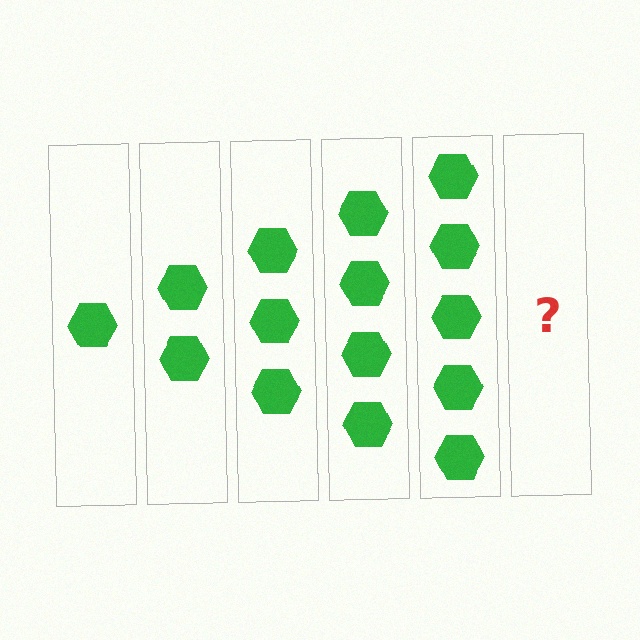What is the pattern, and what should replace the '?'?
The pattern is that each step adds one more hexagon. The '?' should be 6 hexagons.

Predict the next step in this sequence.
The next step is 6 hexagons.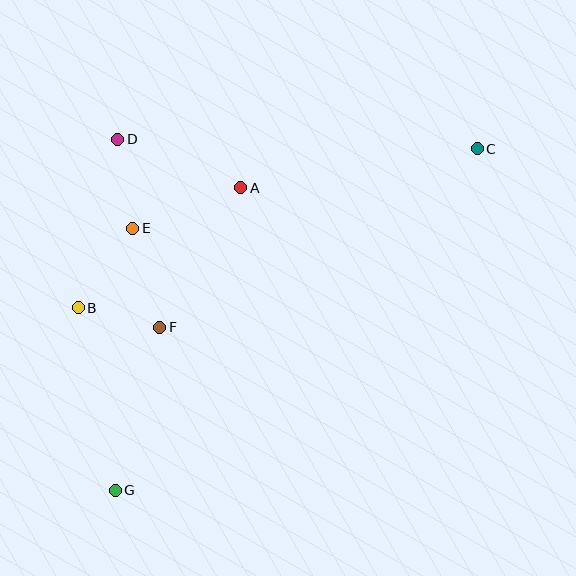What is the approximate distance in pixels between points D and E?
The distance between D and E is approximately 90 pixels.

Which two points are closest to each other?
Points B and F are closest to each other.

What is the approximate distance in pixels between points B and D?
The distance between B and D is approximately 173 pixels.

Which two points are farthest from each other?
Points C and G are farthest from each other.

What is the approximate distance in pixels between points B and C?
The distance between B and C is approximately 429 pixels.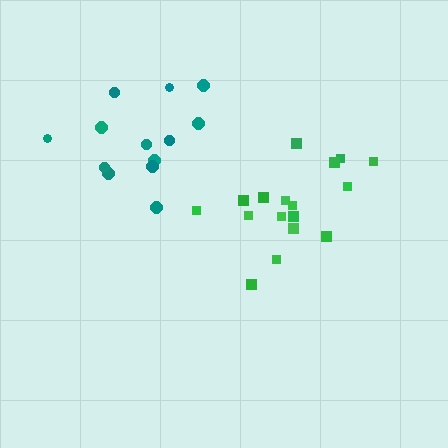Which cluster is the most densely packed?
Green.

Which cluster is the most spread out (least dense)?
Teal.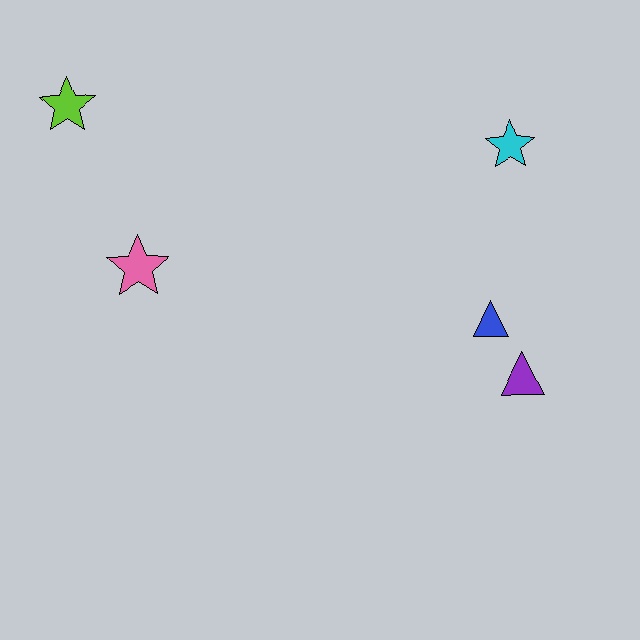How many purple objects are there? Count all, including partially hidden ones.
There is 1 purple object.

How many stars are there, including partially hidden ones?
There are 3 stars.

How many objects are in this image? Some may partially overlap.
There are 5 objects.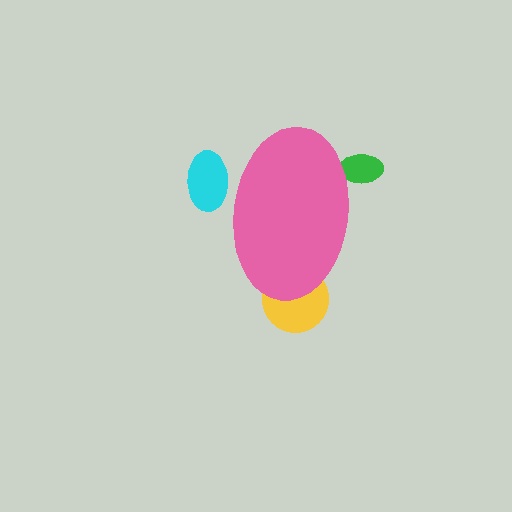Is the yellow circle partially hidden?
Yes, the yellow circle is partially hidden behind the pink ellipse.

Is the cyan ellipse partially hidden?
Yes, the cyan ellipse is partially hidden behind the pink ellipse.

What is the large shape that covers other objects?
A pink ellipse.